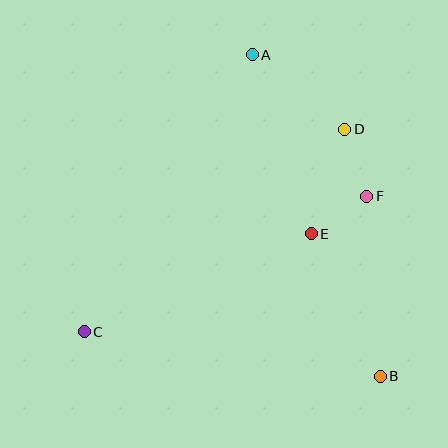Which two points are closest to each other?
Points E and F are closest to each other.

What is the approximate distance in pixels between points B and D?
The distance between B and D is approximately 249 pixels.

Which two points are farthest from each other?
Points A and B are farthest from each other.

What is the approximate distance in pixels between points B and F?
The distance between B and F is approximately 180 pixels.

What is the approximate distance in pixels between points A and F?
The distance between A and F is approximately 182 pixels.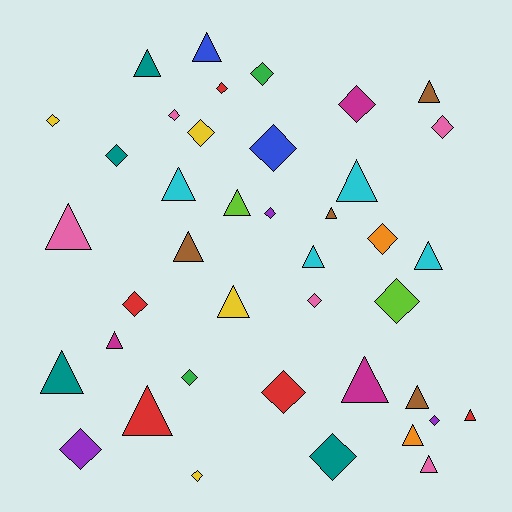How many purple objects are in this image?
There are 3 purple objects.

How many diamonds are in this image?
There are 20 diamonds.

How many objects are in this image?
There are 40 objects.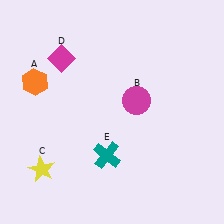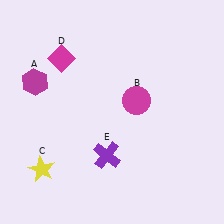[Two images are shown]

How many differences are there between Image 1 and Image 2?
There are 2 differences between the two images.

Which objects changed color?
A changed from orange to magenta. E changed from teal to purple.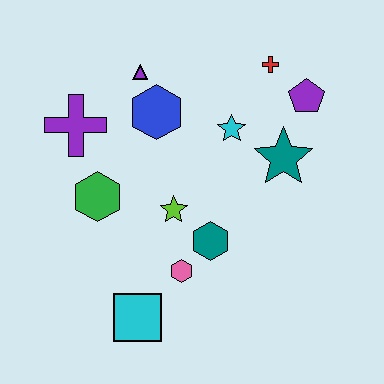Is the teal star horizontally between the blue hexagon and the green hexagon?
No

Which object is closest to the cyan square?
The pink hexagon is closest to the cyan square.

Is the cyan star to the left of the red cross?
Yes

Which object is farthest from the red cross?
The cyan square is farthest from the red cross.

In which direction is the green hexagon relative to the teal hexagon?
The green hexagon is to the left of the teal hexagon.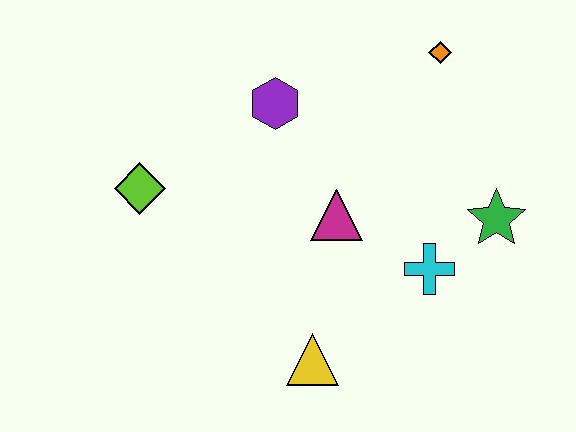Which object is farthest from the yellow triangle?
The orange diamond is farthest from the yellow triangle.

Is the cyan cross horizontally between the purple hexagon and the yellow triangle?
No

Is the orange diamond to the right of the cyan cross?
Yes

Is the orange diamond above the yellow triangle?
Yes